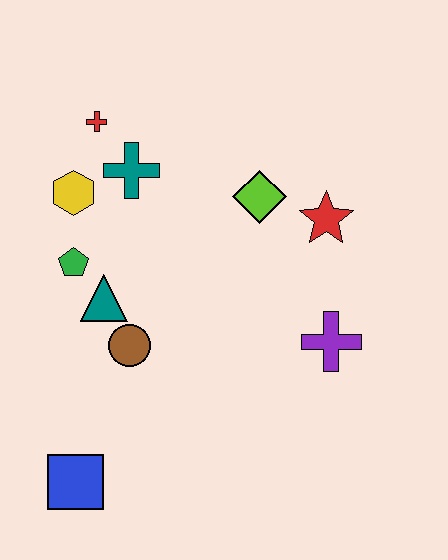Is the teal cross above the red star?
Yes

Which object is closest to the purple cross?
The red star is closest to the purple cross.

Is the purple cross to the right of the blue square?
Yes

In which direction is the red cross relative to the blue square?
The red cross is above the blue square.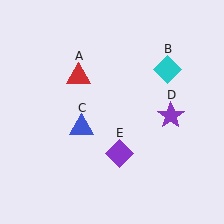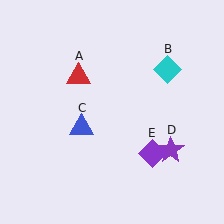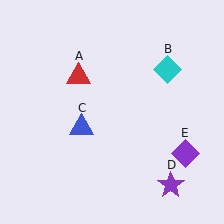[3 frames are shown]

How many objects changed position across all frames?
2 objects changed position: purple star (object D), purple diamond (object E).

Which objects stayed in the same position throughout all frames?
Red triangle (object A) and cyan diamond (object B) and blue triangle (object C) remained stationary.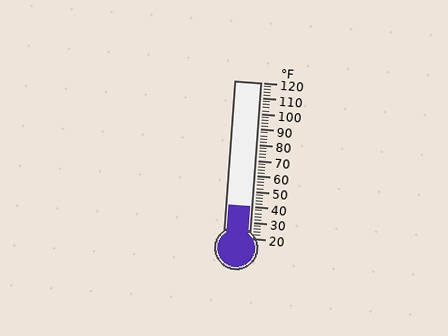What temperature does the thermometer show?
The thermometer shows approximately 40°F.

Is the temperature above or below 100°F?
The temperature is below 100°F.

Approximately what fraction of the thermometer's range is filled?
The thermometer is filled to approximately 20% of its range.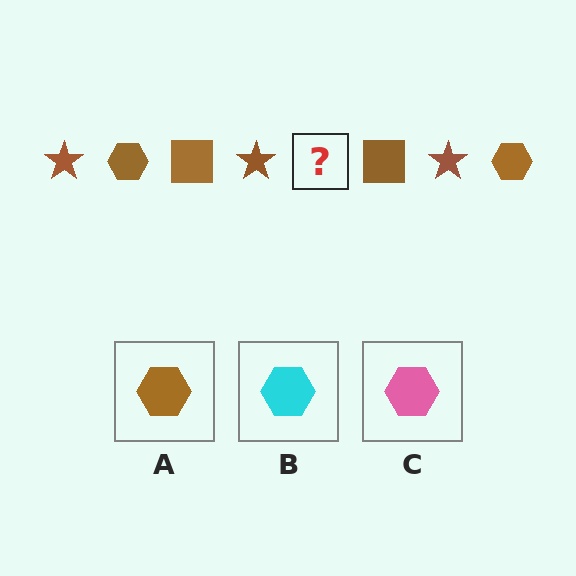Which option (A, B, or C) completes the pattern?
A.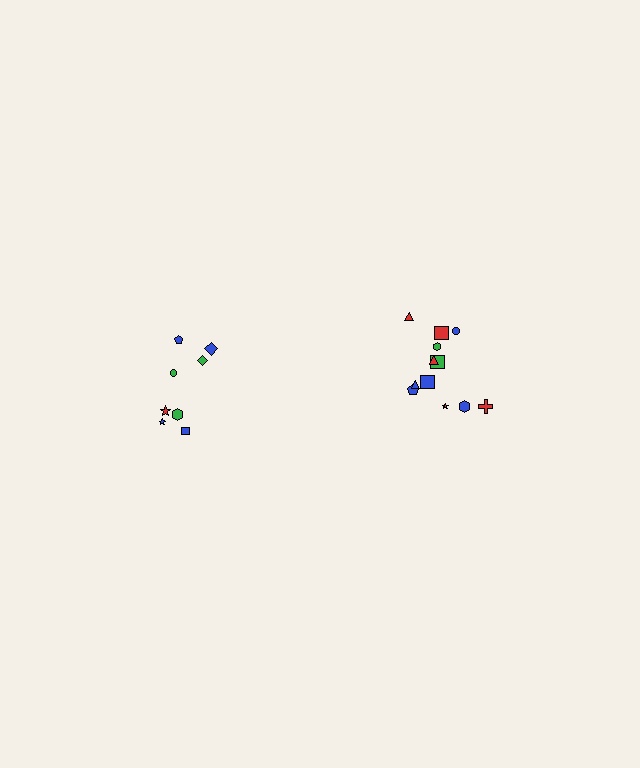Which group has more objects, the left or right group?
The right group.